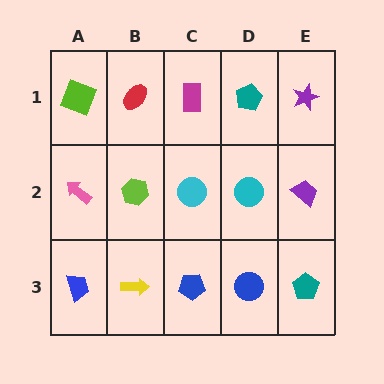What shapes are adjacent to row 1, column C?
A cyan circle (row 2, column C), a red ellipse (row 1, column B), a teal pentagon (row 1, column D).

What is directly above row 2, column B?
A red ellipse.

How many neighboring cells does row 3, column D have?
3.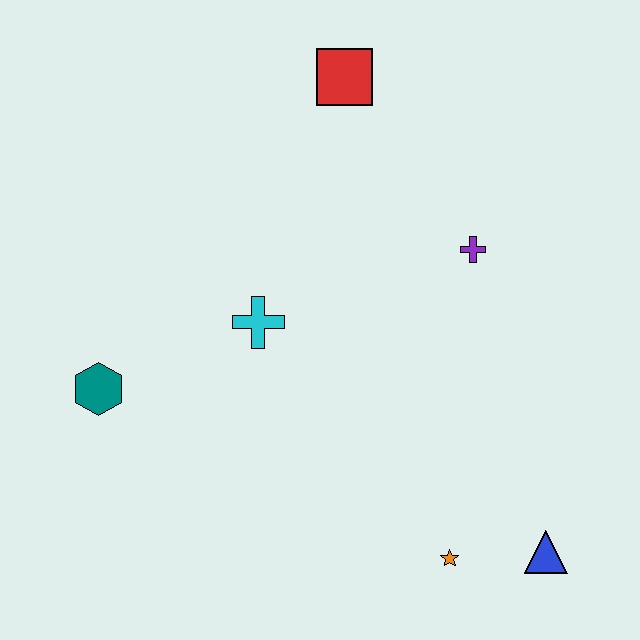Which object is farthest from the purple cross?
The teal hexagon is farthest from the purple cross.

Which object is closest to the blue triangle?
The orange star is closest to the blue triangle.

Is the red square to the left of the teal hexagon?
No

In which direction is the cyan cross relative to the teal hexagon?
The cyan cross is to the right of the teal hexagon.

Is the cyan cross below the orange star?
No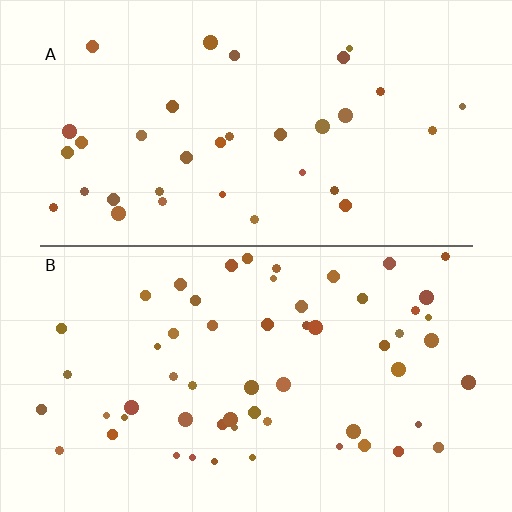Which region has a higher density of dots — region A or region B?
B (the bottom).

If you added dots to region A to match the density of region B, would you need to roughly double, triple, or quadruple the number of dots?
Approximately double.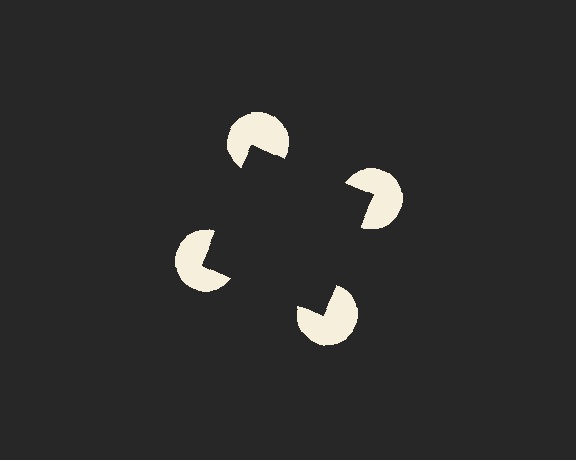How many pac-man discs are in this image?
There are 4 — one at each vertex of the illusory square.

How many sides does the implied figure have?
4 sides.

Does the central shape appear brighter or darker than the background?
It typically appears slightly darker than the background, even though no actual brightness change is drawn.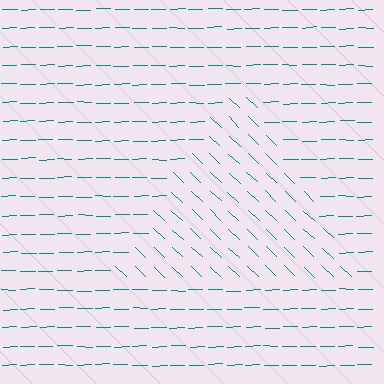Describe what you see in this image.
The image is filled with small teal line segments. A triangle region in the image has lines oriented differently from the surrounding lines, creating a visible texture boundary.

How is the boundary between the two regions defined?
The boundary is defined purely by a change in line orientation (approximately 45 degrees difference). All lines are the same color and thickness.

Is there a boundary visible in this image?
Yes, there is a texture boundary formed by a change in line orientation.